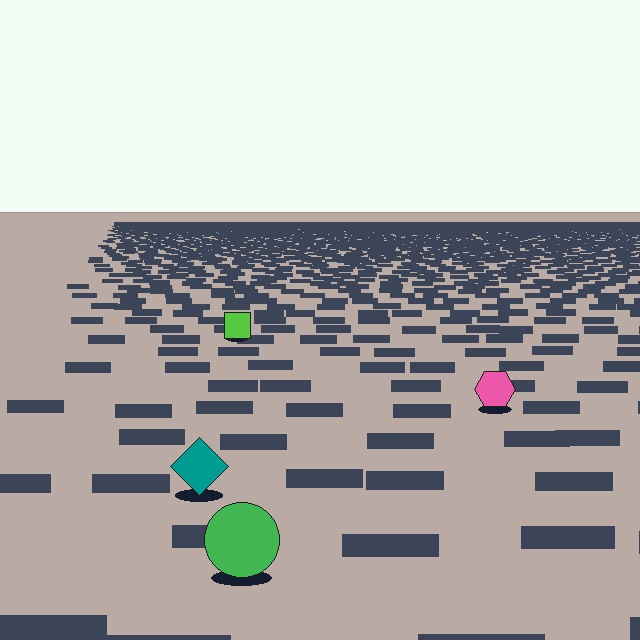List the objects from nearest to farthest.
From nearest to farthest: the green circle, the teal diamond, the pink hexagon, the lime square.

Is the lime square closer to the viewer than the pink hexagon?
No. The pink hexagon is closer — you can tell from the texture gradient: the ground texture is coarser near it.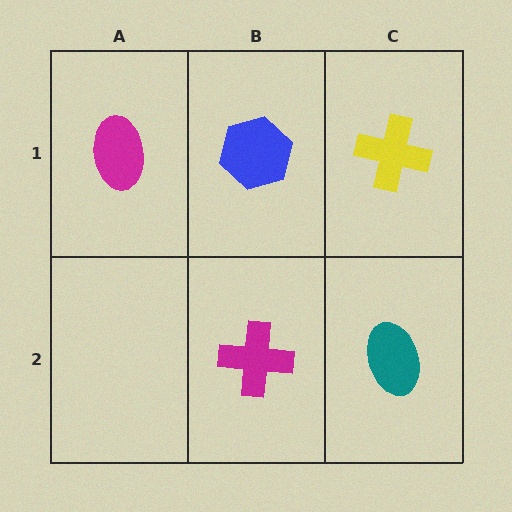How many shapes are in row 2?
2 shapes.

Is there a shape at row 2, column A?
No, that cell is empty.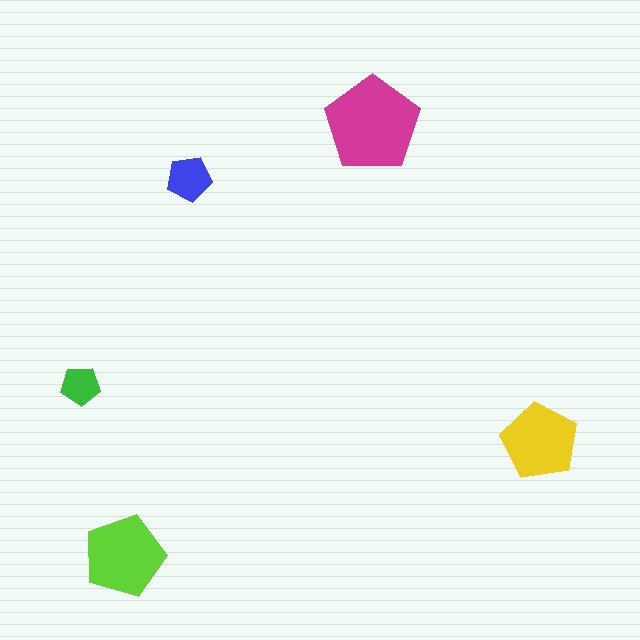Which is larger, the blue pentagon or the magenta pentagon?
The magenta one.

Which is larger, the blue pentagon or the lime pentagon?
The lime one.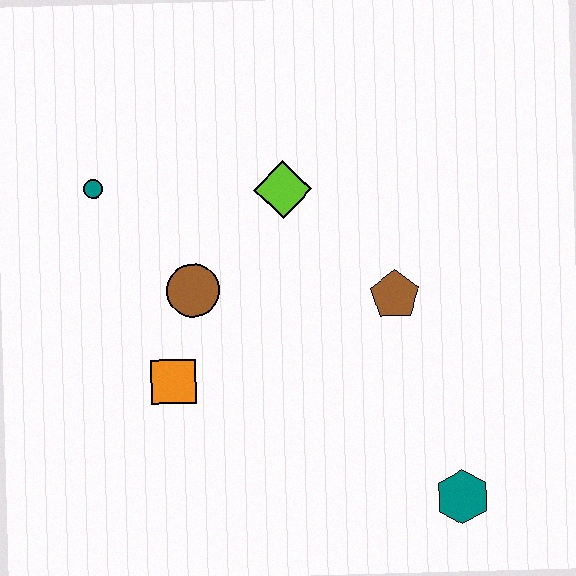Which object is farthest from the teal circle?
The teal hexagon is farthest from the teal circle.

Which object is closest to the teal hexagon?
The brown pentagon is closest to the teal hexagon.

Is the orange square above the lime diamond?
No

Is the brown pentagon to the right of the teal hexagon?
No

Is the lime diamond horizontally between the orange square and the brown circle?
No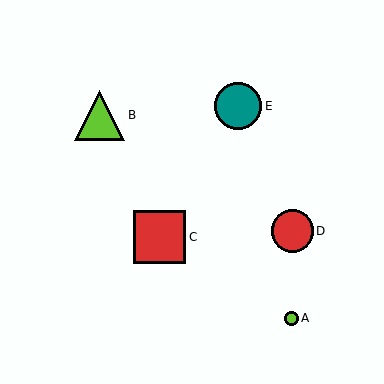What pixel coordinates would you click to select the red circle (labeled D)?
Click at (292, 231) to select the red circle D.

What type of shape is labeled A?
Shape A is a lime circle.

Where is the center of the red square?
The center of the red square is at (160, 237).